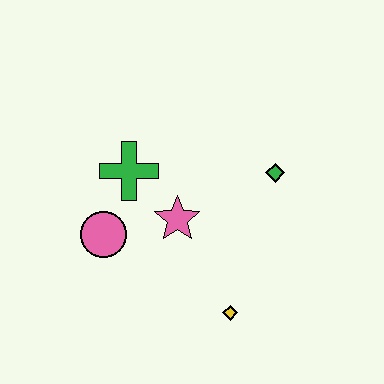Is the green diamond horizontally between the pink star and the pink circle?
No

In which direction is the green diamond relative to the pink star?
The green diamond is to the right of the pink star.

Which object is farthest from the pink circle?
The green diamond is farthest from the pink circle.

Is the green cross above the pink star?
Yes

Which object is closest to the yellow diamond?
The pink star is closest to the yellow diamond.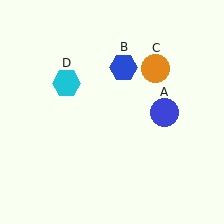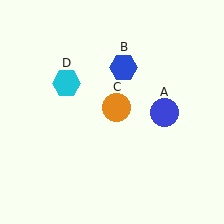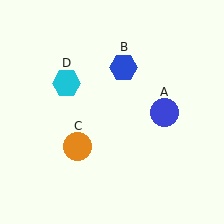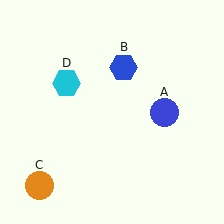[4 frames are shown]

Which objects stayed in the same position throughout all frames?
Blue circle (object A) and blue hexagon (object B) and cyan hexagon (object D) remained stationary.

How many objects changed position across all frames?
1 object changed position: orange circle (object C).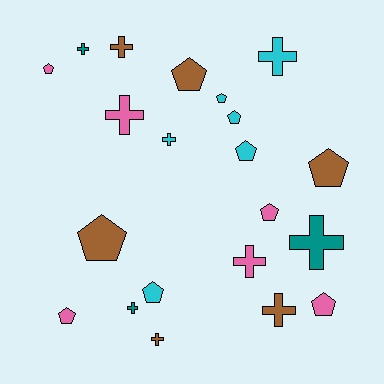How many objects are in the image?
There are 21 objects.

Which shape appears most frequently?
Pentagon, with 11 objects.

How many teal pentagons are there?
There are no teal pentagons.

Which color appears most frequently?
Pink, with 6 objects.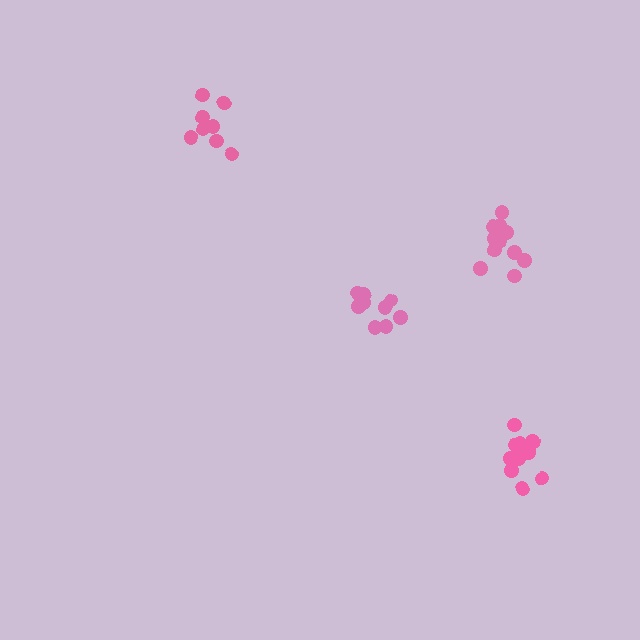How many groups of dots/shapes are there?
There are 4 groups.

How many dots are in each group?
Group 1: 12 dots, Group 2: 9 dots, Group 3: 8 dots, Group 4: 11 dots (40 total).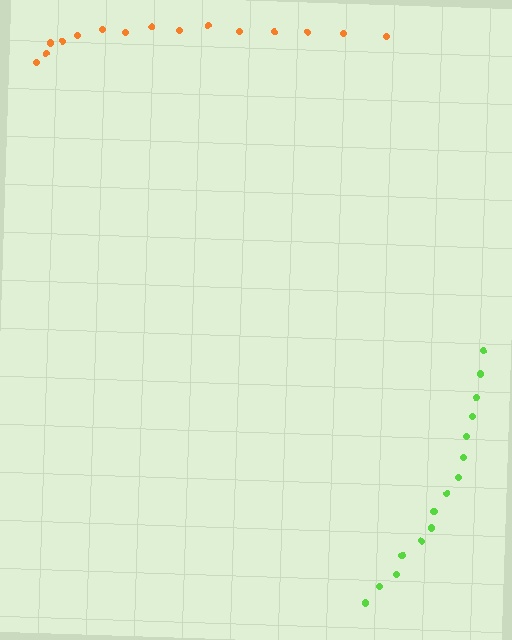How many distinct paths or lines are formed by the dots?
There are 2 distinct paths.